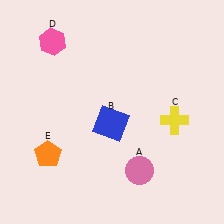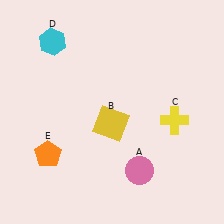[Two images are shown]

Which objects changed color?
B changed from blue to yellow. D changed from pink to cyan.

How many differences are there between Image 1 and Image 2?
There are 2 differences between the two images.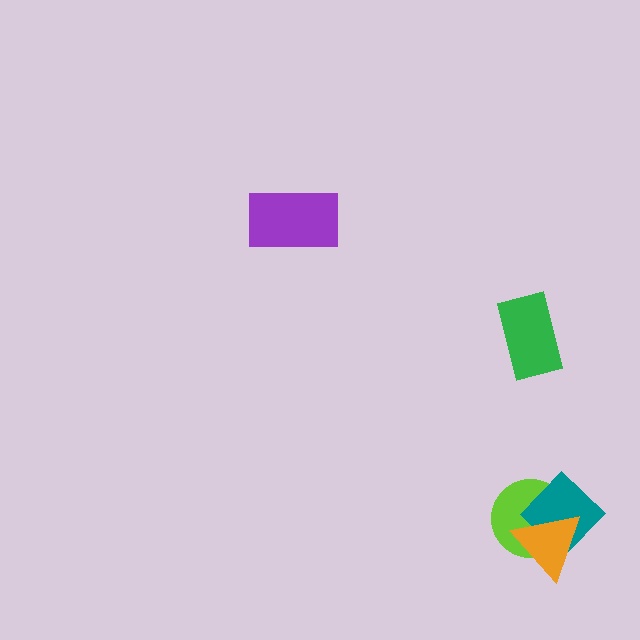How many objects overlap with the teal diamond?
2 objects overlap with the teal diamond.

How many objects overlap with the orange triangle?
2 objects overlap with the orange triangle.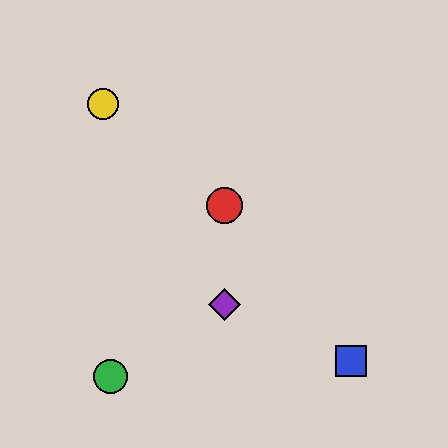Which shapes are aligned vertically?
The red circle, the purple diamond are aligned vertically.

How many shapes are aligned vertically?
2 shapes (the red circle, the purple diamond) are aligned vertically.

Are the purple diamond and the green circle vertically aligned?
No, the purple diamond is at x≈224 and the green circle is at x≈111.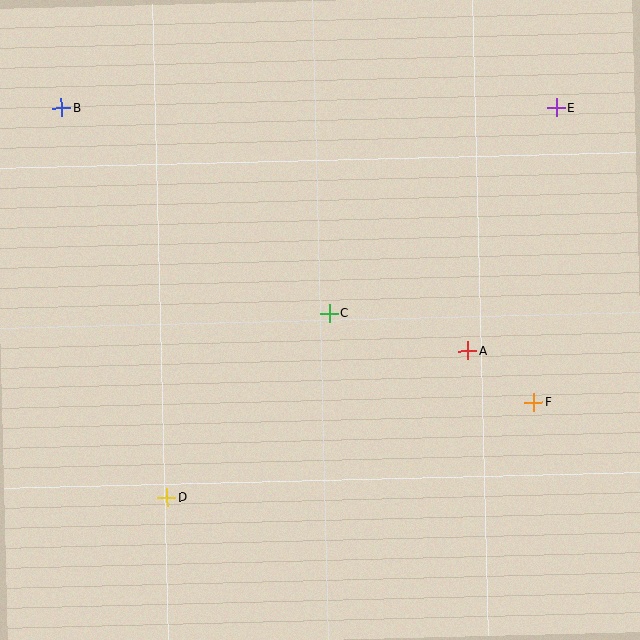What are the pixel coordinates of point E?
Point E is at (556, 108).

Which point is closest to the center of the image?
Point C at (329, 313) is closest to the center.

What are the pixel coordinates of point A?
Point A is at (468, 351).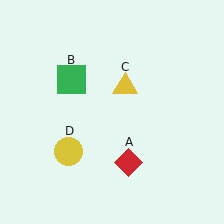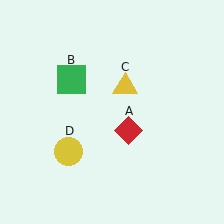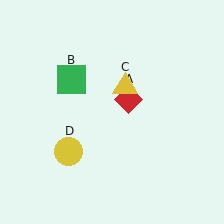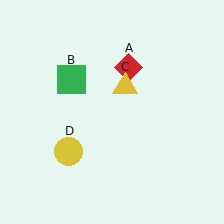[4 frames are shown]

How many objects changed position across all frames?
1 object changed position: red diamond (object A).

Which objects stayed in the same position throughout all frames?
Green square (object B) and yellow triangle (object C) and yellow circle (object D) remained stationary.